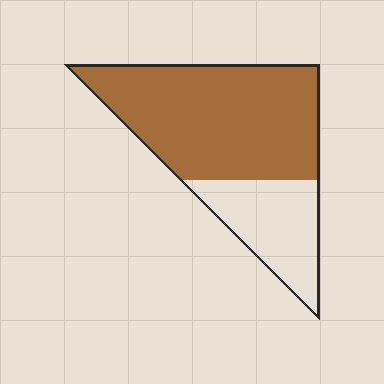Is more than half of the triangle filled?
Yes.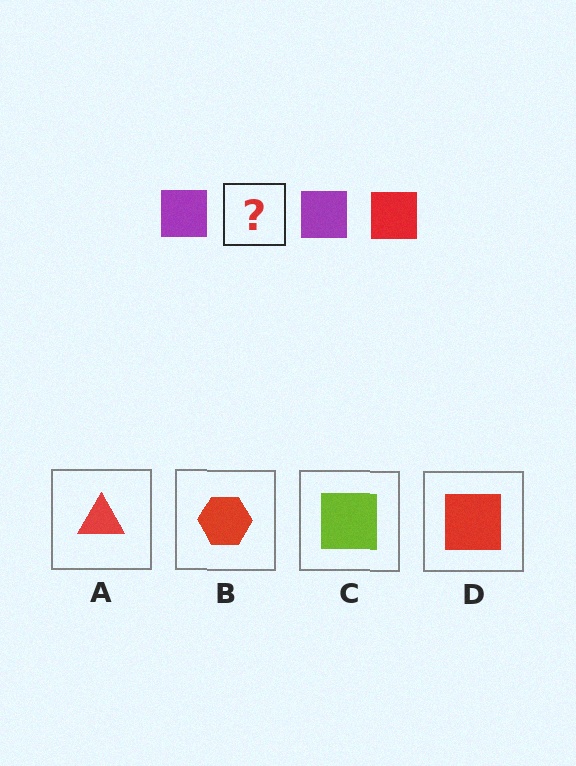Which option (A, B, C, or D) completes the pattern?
D.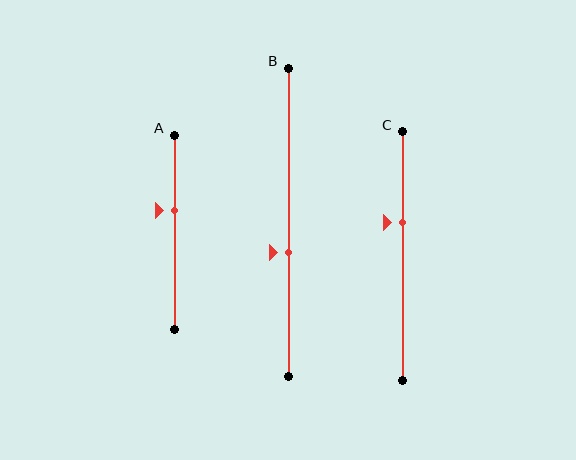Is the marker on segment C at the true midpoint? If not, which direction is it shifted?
No, the marker on segment C is shifted upward by about 14% of the segment length.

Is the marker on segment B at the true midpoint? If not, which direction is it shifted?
No, the marker on segment B is shifted downward by about 10% of the segment length.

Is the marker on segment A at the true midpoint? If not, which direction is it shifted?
No, the marker on segment A is shifted upward by about 11% of the segment length.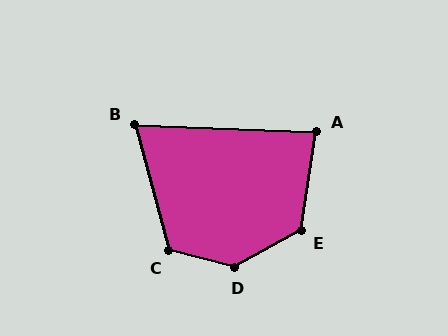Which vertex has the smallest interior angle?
B, at approximately 73 degrees.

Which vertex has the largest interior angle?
D, at approximately 137 degrees.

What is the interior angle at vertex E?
Approximately 127 degrees (obtuse).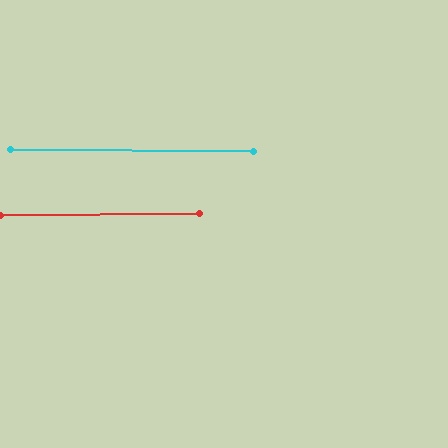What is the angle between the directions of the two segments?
Approximately 1 degree.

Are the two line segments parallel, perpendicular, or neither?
Parallel — their directions differ by only 0.9°.